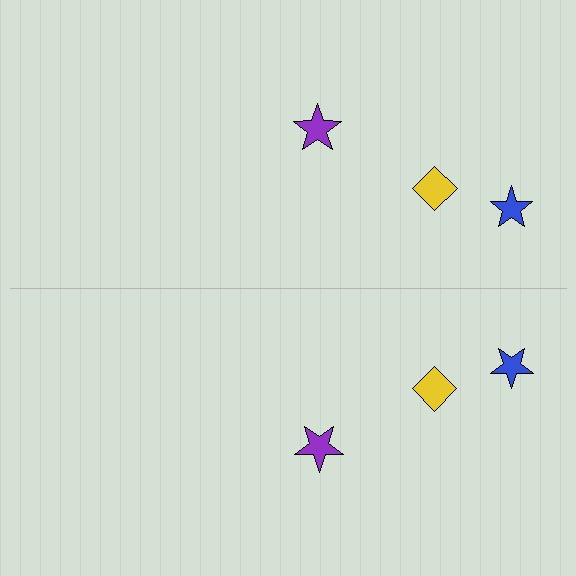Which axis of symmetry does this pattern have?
The pattern has a horizontal axis of symmetry running through the center of the image.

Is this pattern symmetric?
Yes, this pattern has bilateral (reflection) symmetry.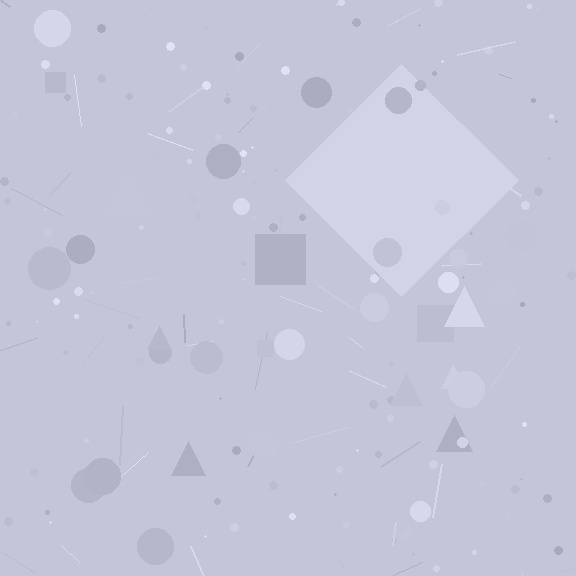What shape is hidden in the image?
A diamond is hidden in the image.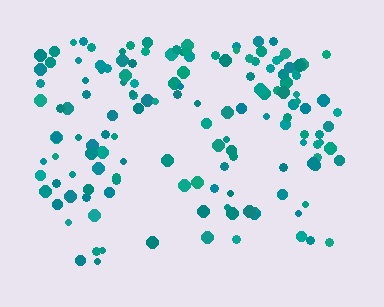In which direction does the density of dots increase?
From bottom to top, with the top side densest.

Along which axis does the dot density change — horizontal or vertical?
Vertical.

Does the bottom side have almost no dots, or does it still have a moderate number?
Still a moderate number, just noticeably fewer than the top.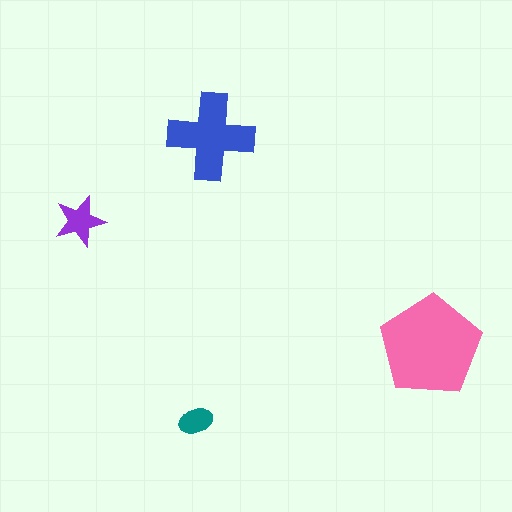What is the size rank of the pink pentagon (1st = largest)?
1st.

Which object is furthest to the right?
The pink pentagon is rightmost.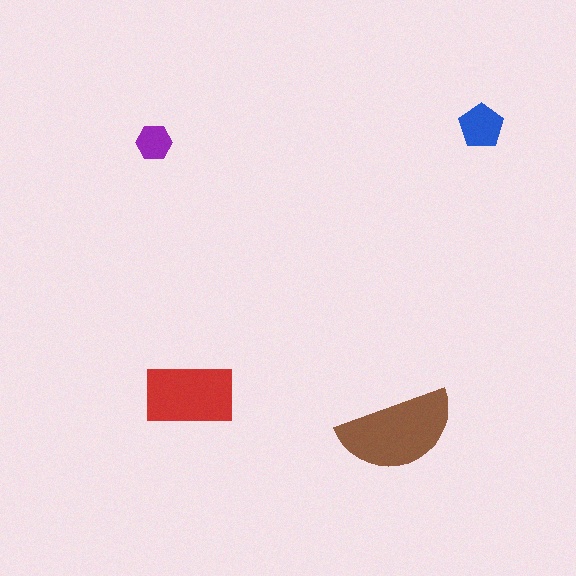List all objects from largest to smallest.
The brown semicircle, the red rectangle, the blue pentagon, the purple hexagon.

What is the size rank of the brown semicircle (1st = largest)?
1st.